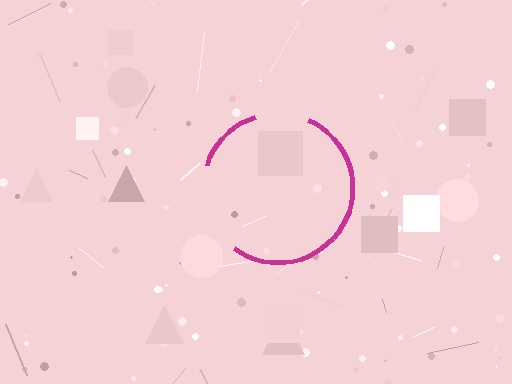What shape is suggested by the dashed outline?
The dashed outline suggests a circle.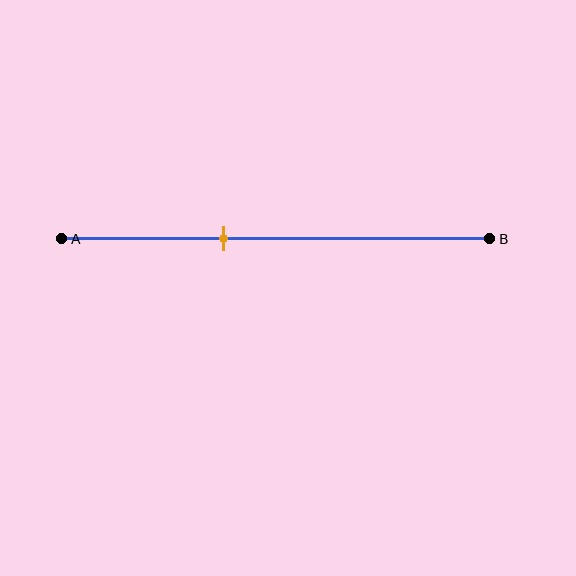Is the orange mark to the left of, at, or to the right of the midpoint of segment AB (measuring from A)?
The orange mark is to the left of the midpoint of segment AB.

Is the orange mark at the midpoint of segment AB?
No, the mark is at about 40% from A, not at the 50% midpoint.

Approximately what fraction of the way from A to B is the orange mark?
The orange mark is approximately 40% of the way from A to B.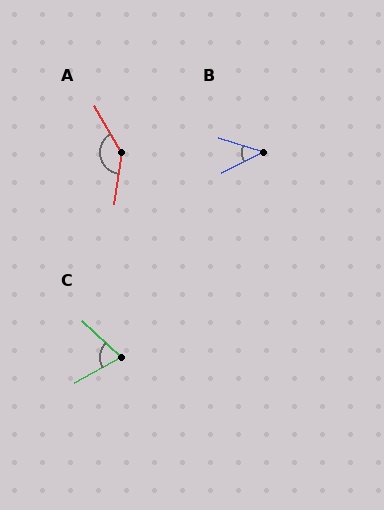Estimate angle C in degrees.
Approximately 72 degrees.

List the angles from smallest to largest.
B (44°), C (72°), A (141°).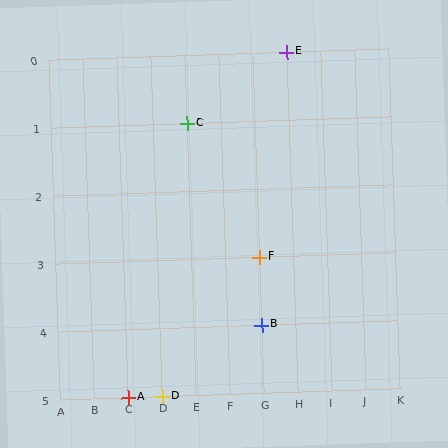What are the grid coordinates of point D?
Point D is at grid coordinates (D, 5).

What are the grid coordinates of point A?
Point A is at grid coordinates (C, 5).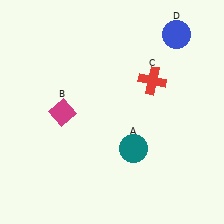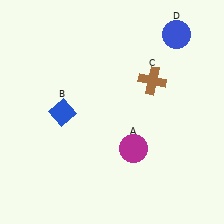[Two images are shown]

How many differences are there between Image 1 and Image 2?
There are 3 differences between the two images.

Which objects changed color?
A changed from teal to magenta. B changed from magenta to blue. C changed from red to brown.